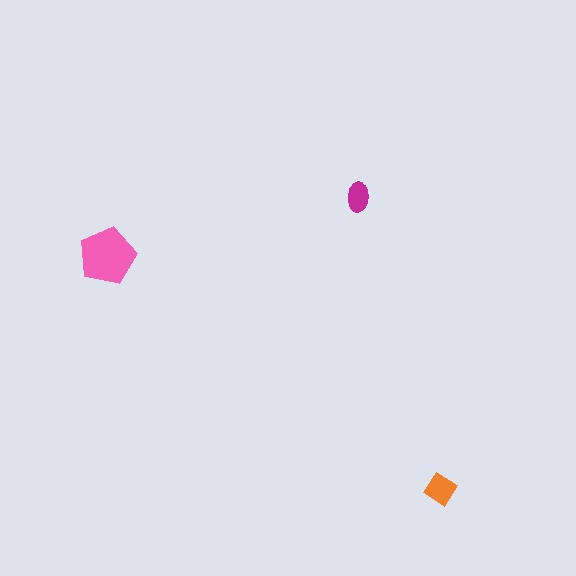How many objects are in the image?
There are 3 objects in the image.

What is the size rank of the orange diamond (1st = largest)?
2nd.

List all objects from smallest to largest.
The magenta ellipse, the orange diamond, the pink pentagon.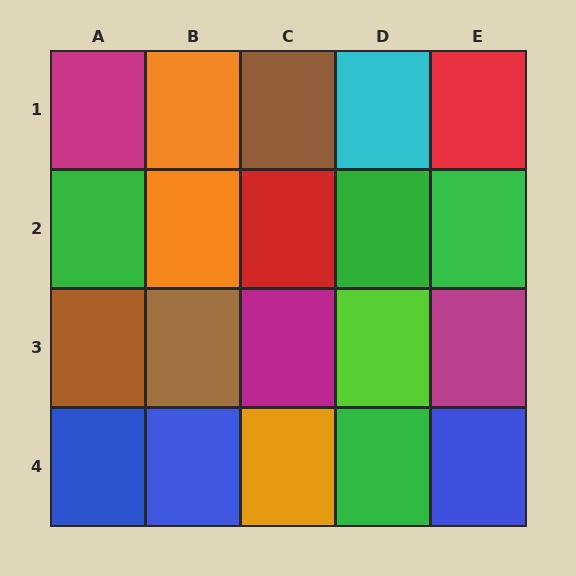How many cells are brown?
3 cells are brown.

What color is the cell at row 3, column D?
Lime.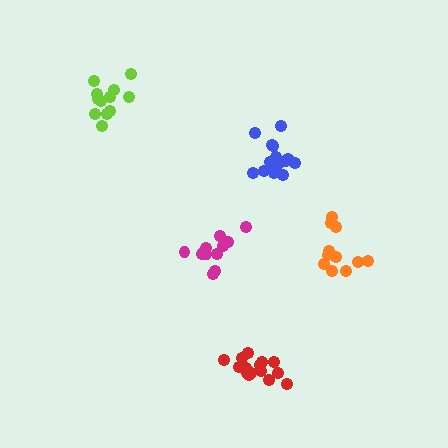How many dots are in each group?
Group 1: 16 dots, Group 2: 12 dots, Group 3: 15 dots, Group 4: 12 dots, Group 5: 11 dots (66 total).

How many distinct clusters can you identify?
There are 5 distinct clusters.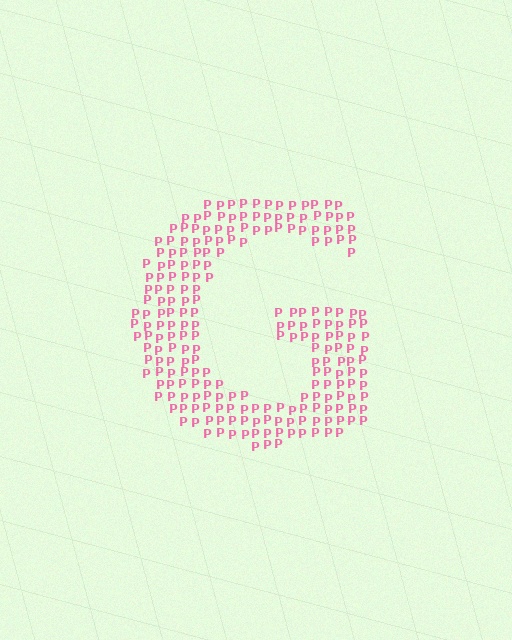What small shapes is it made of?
It is made of small letter P's.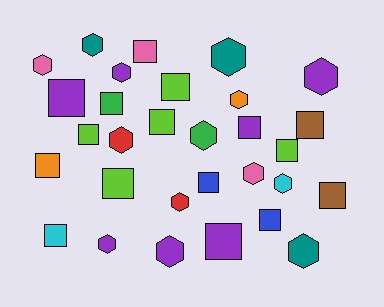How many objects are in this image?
There are 30 objects.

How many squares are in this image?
There are 16 squares.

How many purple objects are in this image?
There are 7 purple objects.